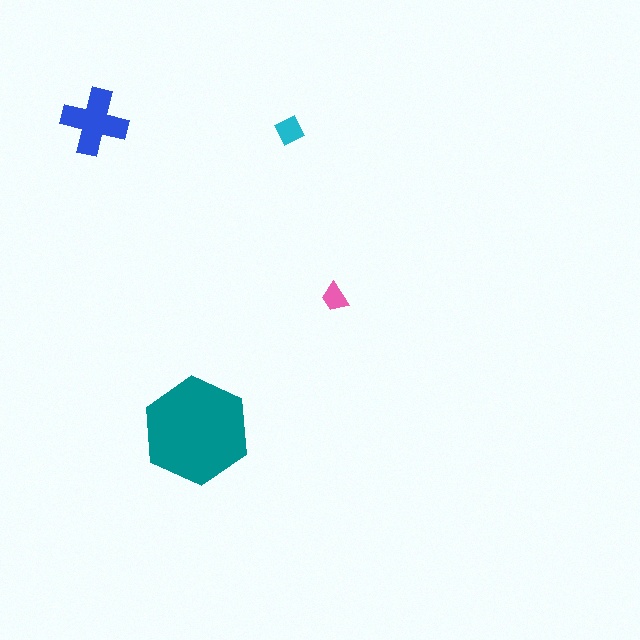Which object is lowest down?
The teal hexagon is bottommost.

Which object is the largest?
The teal hexagon.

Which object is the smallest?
The pink trapezoid.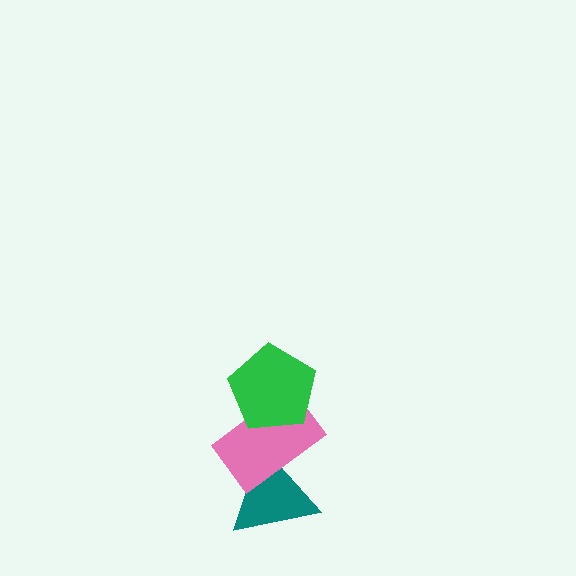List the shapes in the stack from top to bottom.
From top to bottom: the green pentagon, the pink rectangle, the teal triangle.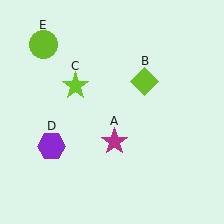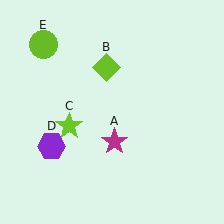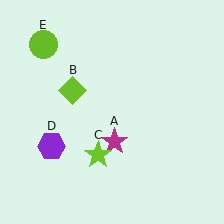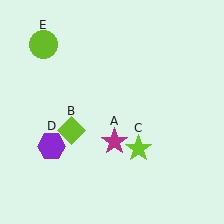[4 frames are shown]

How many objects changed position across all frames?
2 objects changed position: lime diamond (object B), lime star (object C).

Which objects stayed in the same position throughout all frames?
Magenta star (object A) and purple hexagon (object D) and lime circle (object E) remained stationary.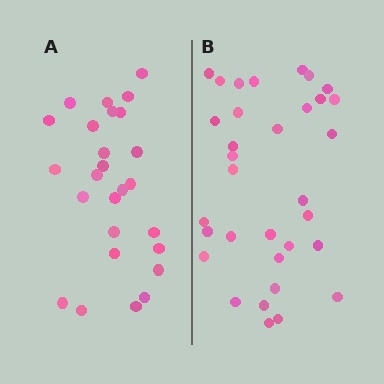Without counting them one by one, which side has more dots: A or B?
Region B (the right region) has more dots.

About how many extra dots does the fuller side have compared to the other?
Region B has roughly 8 or so more dots than region A.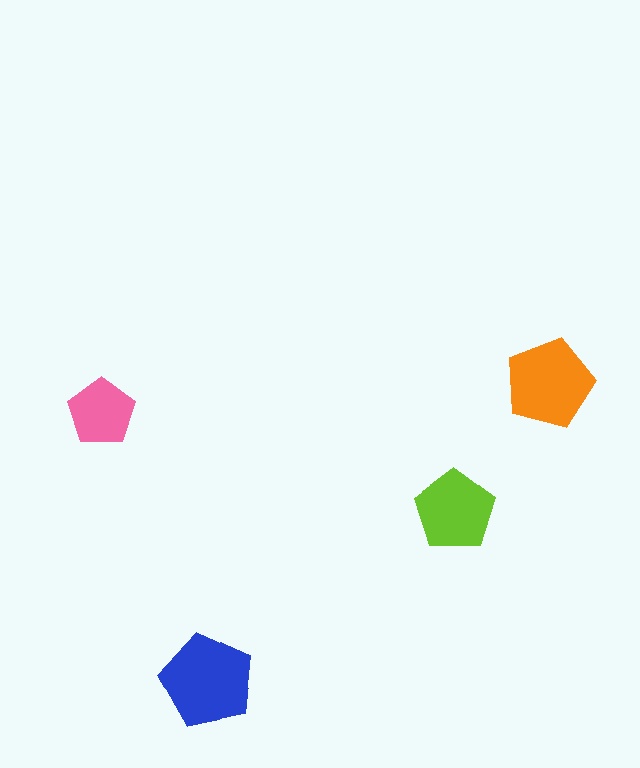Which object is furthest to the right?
The orange pentagon is rightmost.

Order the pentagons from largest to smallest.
the blue one, the orange one, the lime one, the pink one.